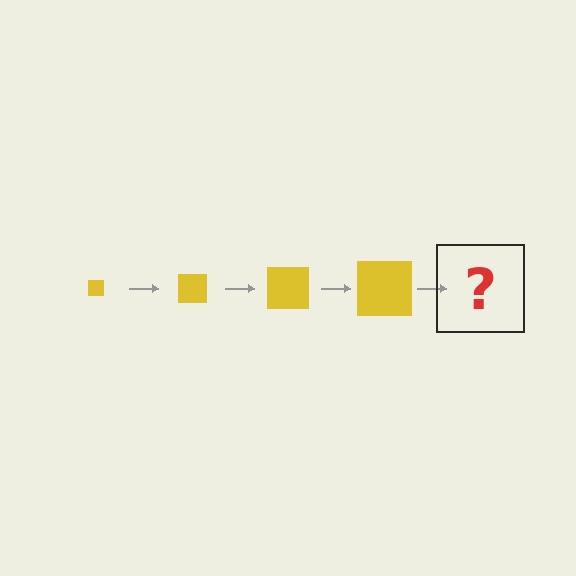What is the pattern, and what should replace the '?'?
The pattern is that the square gets progressively larger each step. The '?' should be a yellow square, larger than the previous one.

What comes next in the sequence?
The next element should be a yellow square, larger than the previous one.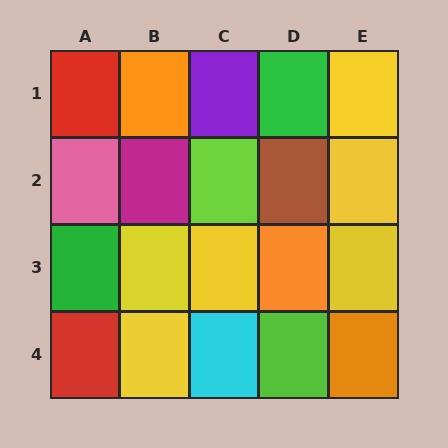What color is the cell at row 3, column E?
Yellow.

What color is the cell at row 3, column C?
Yellow.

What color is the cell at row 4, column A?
Red.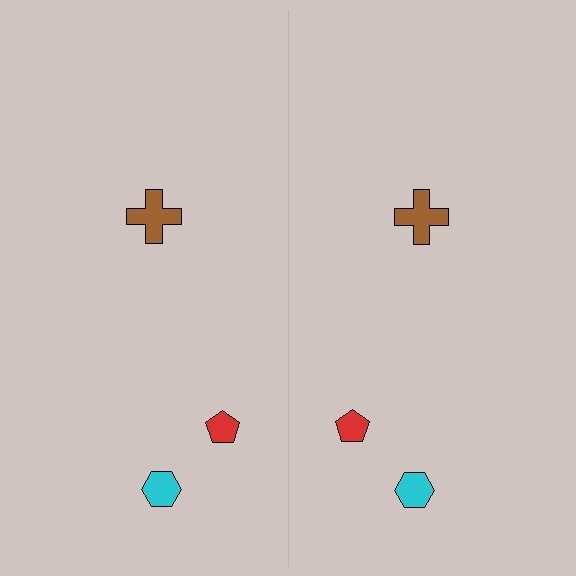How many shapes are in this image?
There are 6 shapes in this image.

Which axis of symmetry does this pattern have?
The pattern has a vertical axis of symmetry running through the center of the image.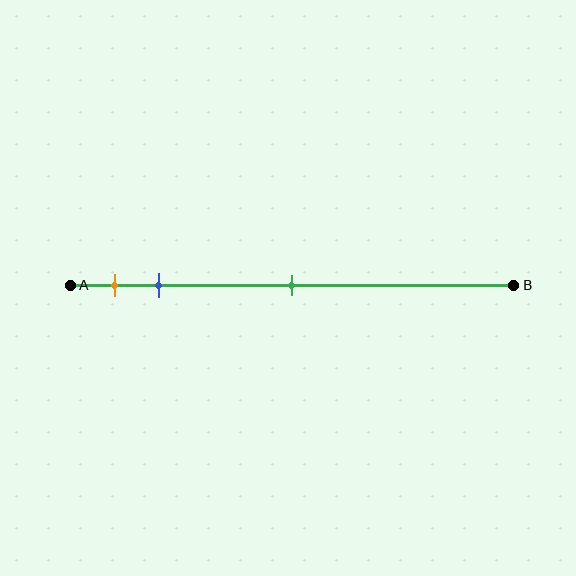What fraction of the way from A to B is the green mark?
The green mark is approximately 50% (0.5) of the way from A to B.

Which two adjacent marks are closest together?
The orange and blue marks are the closest adjacent pair.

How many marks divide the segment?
There are 3 marks dividing the segment.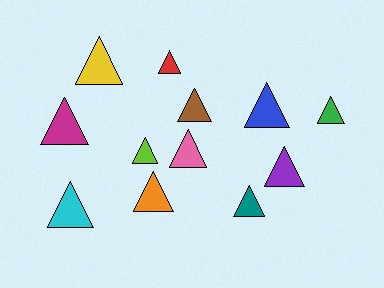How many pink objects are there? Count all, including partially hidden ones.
There is 1 pink object.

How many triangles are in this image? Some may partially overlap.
There are 12 triangles.